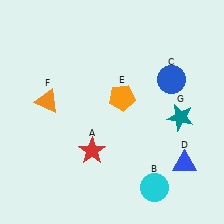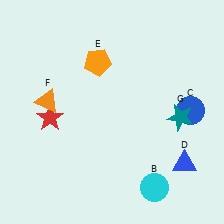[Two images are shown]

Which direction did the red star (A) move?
The red star (A) moved left.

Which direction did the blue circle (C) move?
The blue circle (C) moved down.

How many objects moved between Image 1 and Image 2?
3 objects moved between the two images.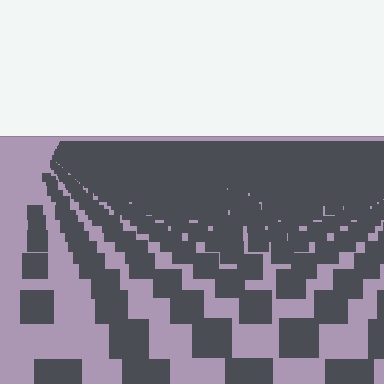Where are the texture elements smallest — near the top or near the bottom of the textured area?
Near the top.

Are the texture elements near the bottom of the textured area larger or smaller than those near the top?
Larger. Near the bottom, elements are closer to the viewer and appear at a bigger on-screen size.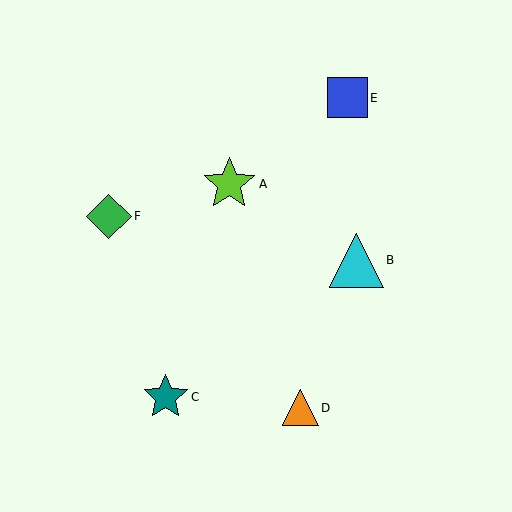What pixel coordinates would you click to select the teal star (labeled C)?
Click at (166, 397) to select the teal star C.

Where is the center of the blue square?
The center of the blue square is at (347, 98).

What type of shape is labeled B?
Shape B is a cyan triangle.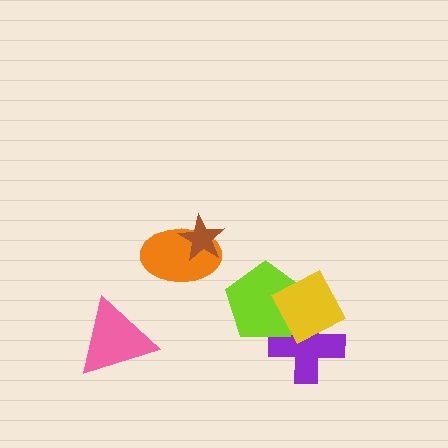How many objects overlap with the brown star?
1 object overlaps with the brown star.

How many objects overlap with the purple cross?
2 objects overlap with the purple cross.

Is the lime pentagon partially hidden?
Yes, it is partially covered by another shape.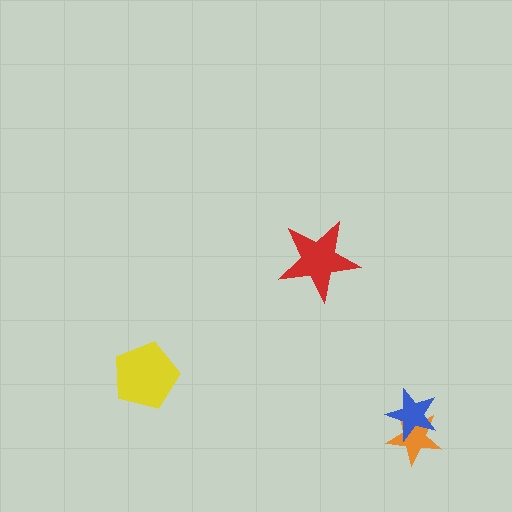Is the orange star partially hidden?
Yes, it is partially covered by another shape.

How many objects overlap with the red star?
0 objects overlap with the red star.